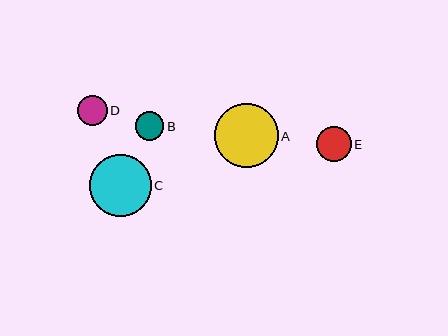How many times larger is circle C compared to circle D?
Circle C is approximately 2.1 times the size of circle D.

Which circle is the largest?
Circle A is the largest with a size of approximately 64 pixels.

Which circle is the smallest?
Circle B is the smallest with a size of approximately 29 pixels.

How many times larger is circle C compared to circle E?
Circle C is approximately 1.7 times the size of circle E.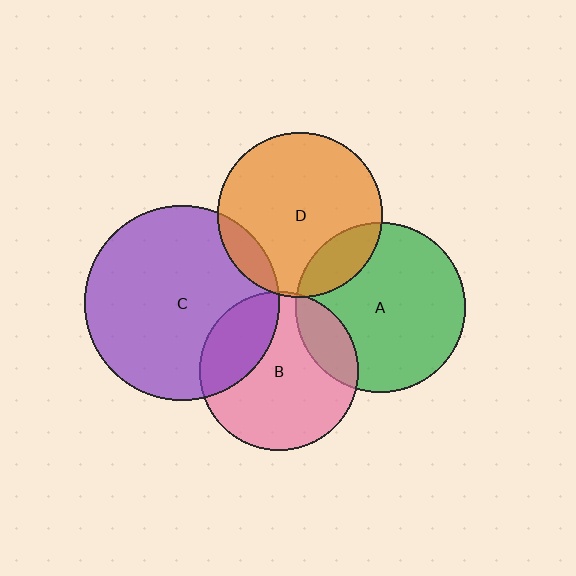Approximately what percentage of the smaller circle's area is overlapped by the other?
Approximately 10%.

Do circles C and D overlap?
Yes.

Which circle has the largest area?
Circle C (purple).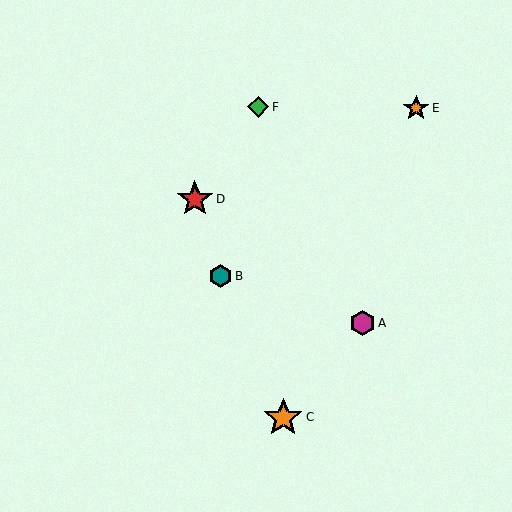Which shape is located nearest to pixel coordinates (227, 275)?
The teal hexagon (labeled B) at (221, 276) is nearest to that location.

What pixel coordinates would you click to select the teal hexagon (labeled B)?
Click at (221, 276) to select the teal hexagon B.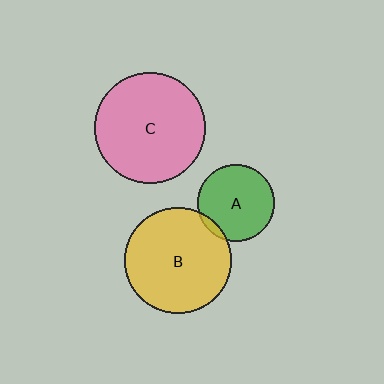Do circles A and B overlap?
Yes.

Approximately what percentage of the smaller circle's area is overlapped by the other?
Approximately 5%.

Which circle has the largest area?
Circle C (pink).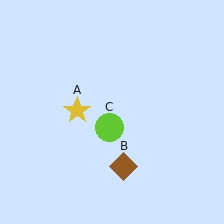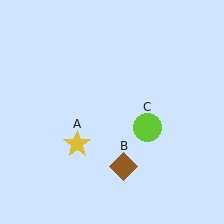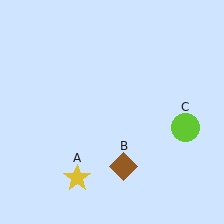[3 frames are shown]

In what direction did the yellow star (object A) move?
The yellow star (object A) moved down.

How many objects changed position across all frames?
2 objects changed position: yellow star (object A), lime circle (object C).